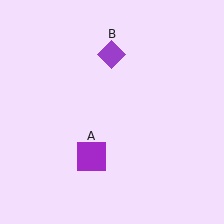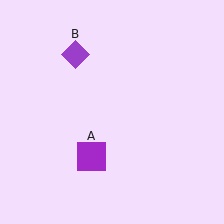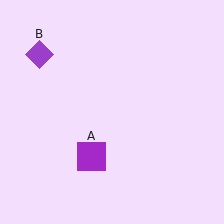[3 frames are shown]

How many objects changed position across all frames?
1 object changed position: purple diamond (object B).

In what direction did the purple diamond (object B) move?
The purple diamond (object B) moved left.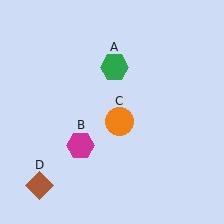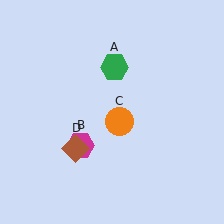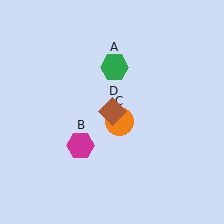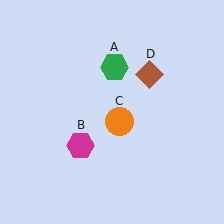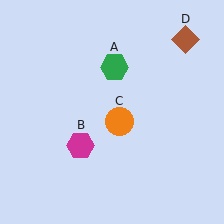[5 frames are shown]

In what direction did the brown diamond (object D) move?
The brown diamond (object D) moved up and to the right.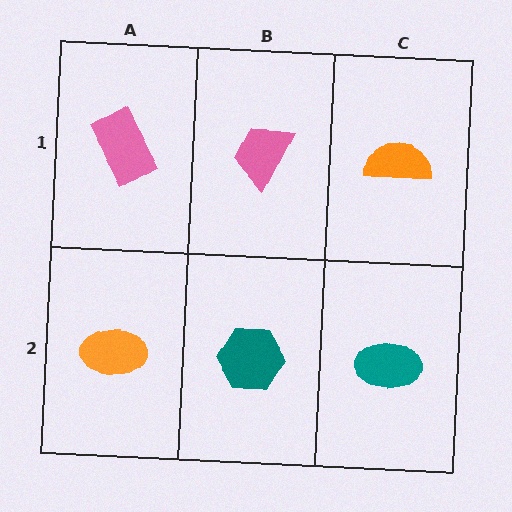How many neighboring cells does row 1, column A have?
2.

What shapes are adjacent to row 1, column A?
An orange ellipse (row 2, column A), a pink trapezoid (row 1, column B).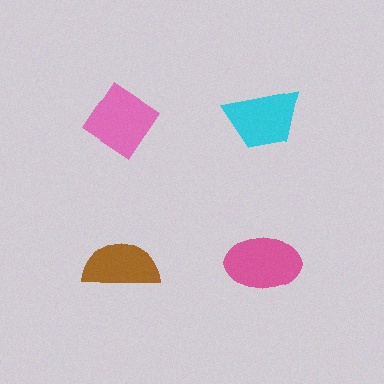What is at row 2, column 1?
A brown semicircle.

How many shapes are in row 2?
2 shapes.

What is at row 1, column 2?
A cyan trapezoid.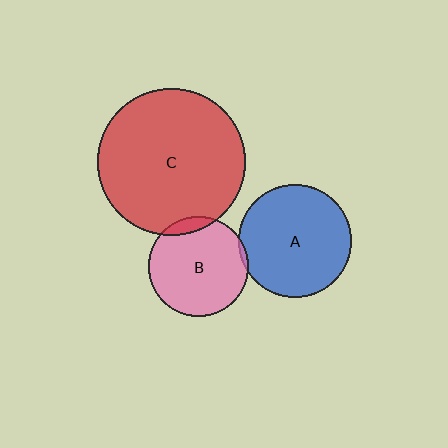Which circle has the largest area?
Circle C (red).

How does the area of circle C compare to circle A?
Approximately 1.7 times.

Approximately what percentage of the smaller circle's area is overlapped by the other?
Approximately 5%.